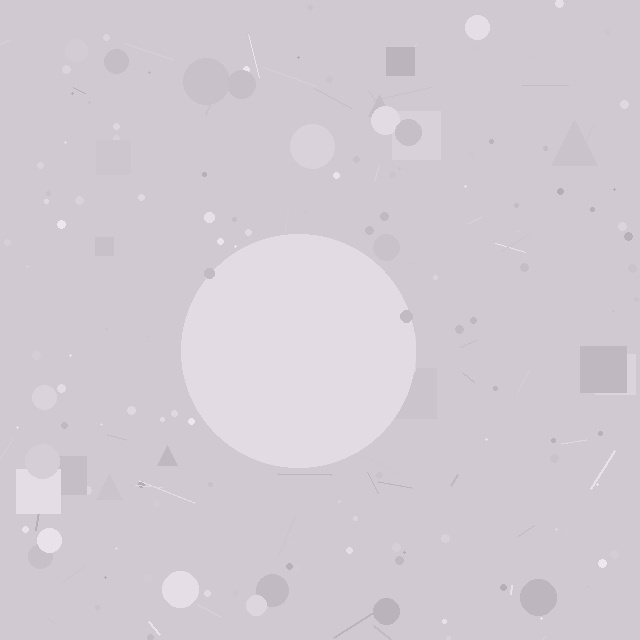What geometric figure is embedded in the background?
A circle is embedded in the background.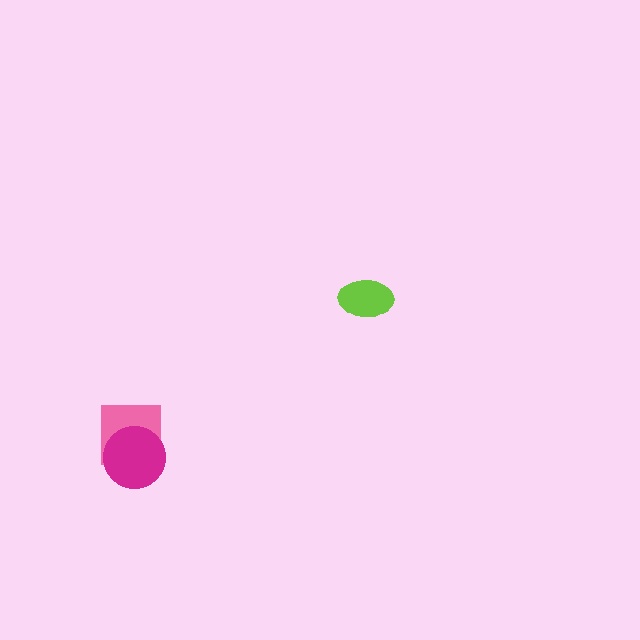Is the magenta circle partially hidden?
No, no other shape covers it.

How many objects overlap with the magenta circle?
1 object overlaps with the magenta circle.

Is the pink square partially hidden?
Yes, it is partially covered by another shape.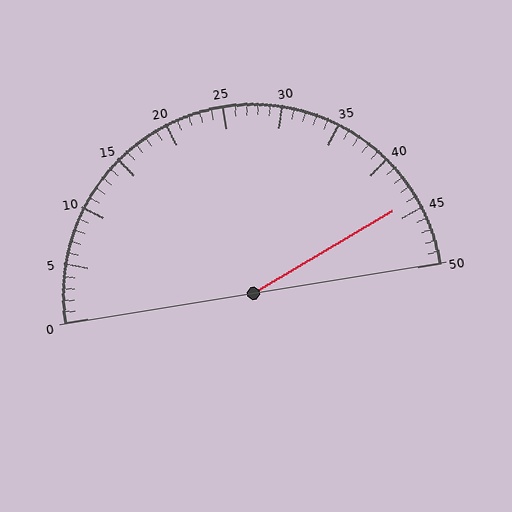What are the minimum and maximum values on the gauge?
The gauge ranges from 0 to 50.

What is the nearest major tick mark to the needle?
The nearest major tick mark is 45.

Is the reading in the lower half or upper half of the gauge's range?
The reading is in the upper half of the range (0 to 50).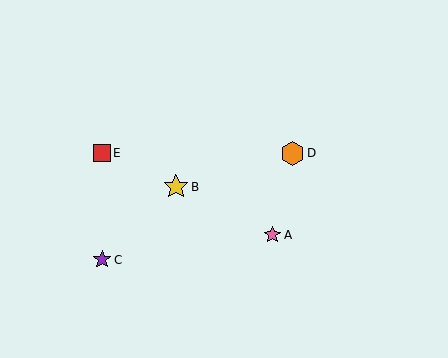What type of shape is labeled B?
Shape B is a yellow star.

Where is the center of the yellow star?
The center of the yellow star is at (176, 187).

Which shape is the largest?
The yellow star (labeled B) is the largest.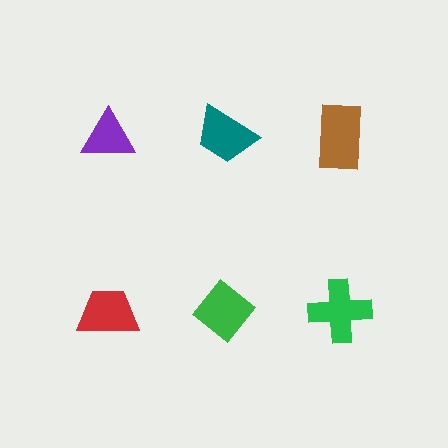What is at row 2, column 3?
A green cross.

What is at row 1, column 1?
A purple triangle.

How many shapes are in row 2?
3 shapes.